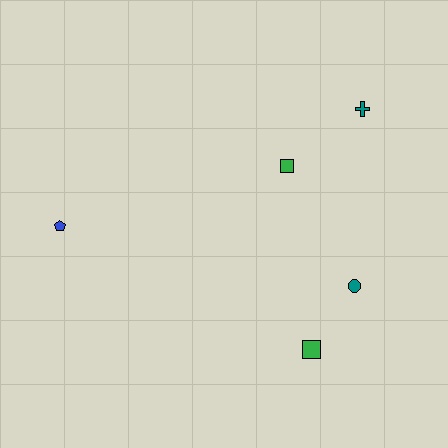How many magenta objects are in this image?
There are no magenta objects.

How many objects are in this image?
There are 5 objects.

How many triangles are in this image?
There are no triangles.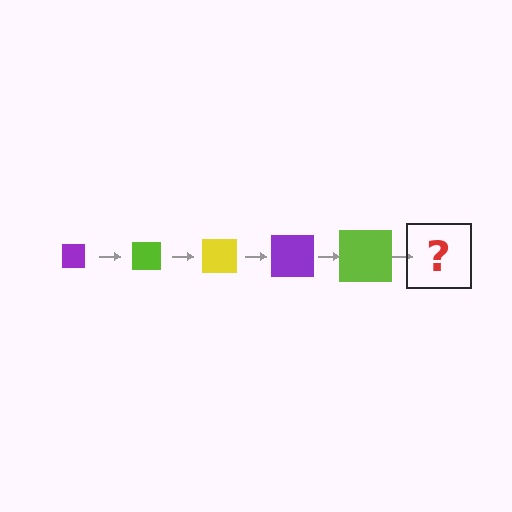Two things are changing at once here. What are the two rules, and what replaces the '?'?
The two rules are that the square grows larger each step and the color cycles through purple, lime, and yellow. The '?' should be a yellow square, larger than the previous one.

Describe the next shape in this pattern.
It should be a yellow square, larger than the previous one.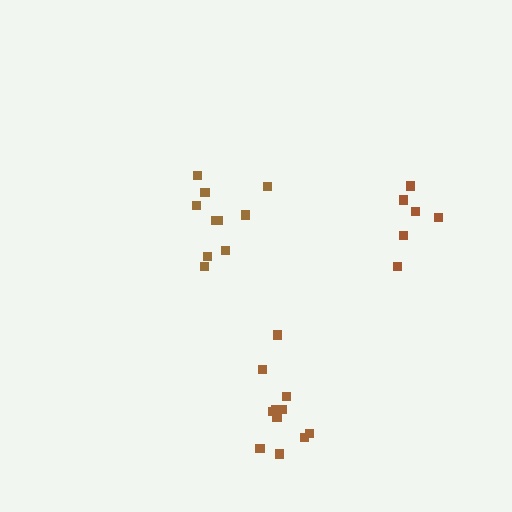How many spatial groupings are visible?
There are 3 spatial groupings.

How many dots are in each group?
Group 1: 10 dots, Group 2: 11 dots, Group 3: 7 dots (28 total).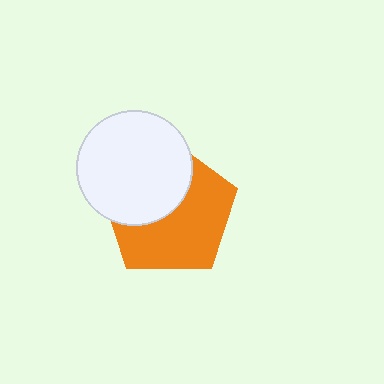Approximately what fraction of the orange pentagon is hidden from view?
Roughly 42% of the orange pentagon is hidden behind the white circle.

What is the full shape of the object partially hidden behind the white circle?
The partially hidden object is an orange pentagon.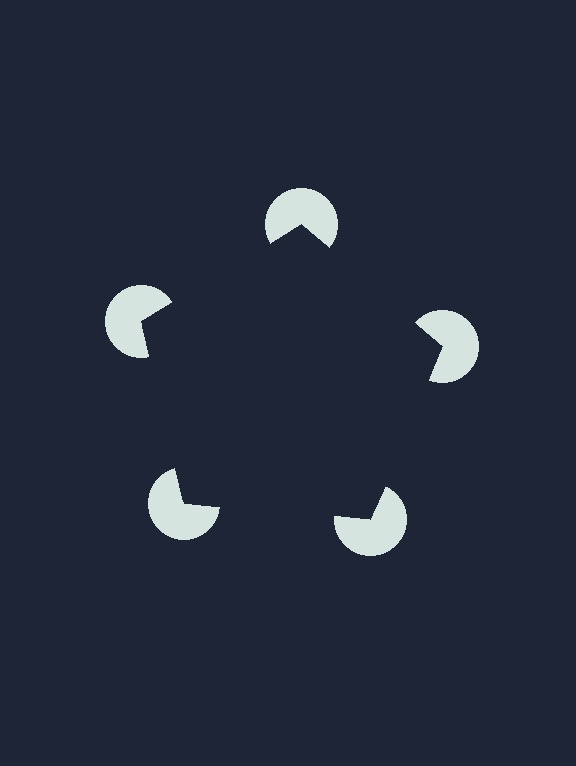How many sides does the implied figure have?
5 sides.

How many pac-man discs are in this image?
There are 5 — one at each vertex of the illusory pentagon.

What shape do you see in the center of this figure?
An illusory pentagon — its edges are inferred from the aligned wedge cuts in the pac-man discs, not physically drawn.